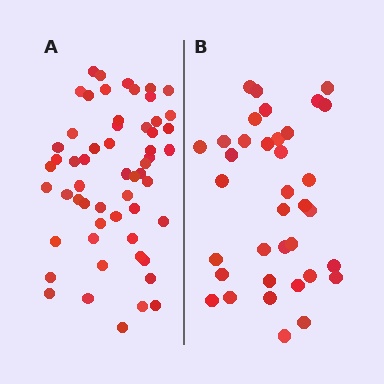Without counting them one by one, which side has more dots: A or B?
Region A (the left region) has more dots.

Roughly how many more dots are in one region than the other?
Region A has approximately 20 more dots than region B.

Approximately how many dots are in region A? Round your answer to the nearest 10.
About 60 dots. (The exact count is 57, which rounds to 60.)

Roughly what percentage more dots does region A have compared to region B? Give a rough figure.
About 60% more.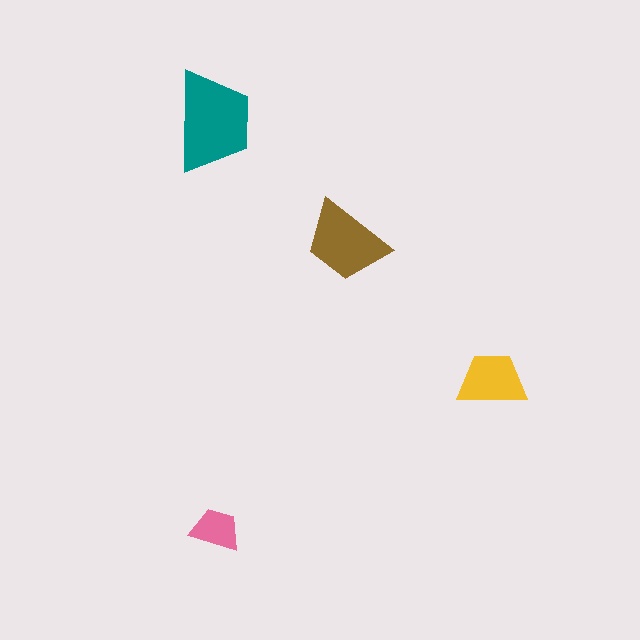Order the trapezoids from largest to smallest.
the teal one, the brown one, the yellow one, the pink one.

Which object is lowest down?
The pink trapezoid is bottommost.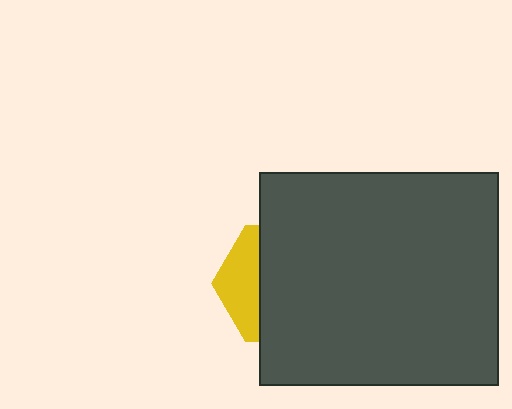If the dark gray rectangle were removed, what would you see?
You would see the complete yellow hexagon.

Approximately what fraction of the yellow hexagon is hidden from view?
Roughly 69% of the yellow hexagon is hidden behind the dark gray rectangle.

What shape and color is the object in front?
The object in front is a dark gray rectangle.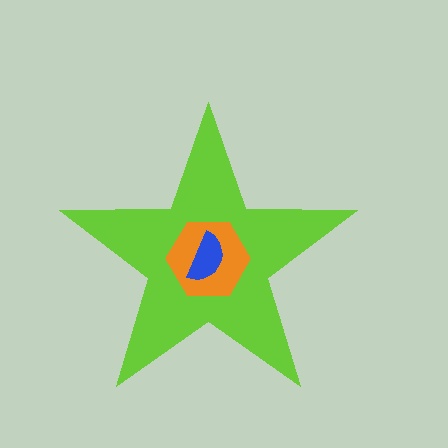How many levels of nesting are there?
3.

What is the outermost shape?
The lime star.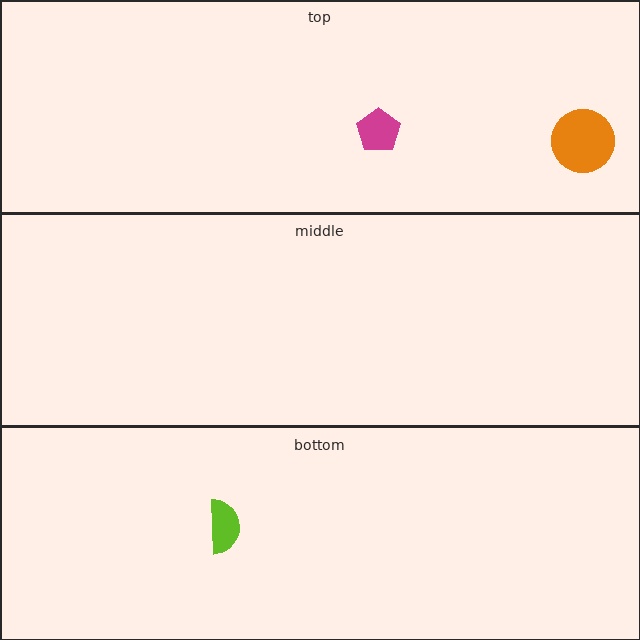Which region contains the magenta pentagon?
The top region.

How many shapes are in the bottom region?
1.